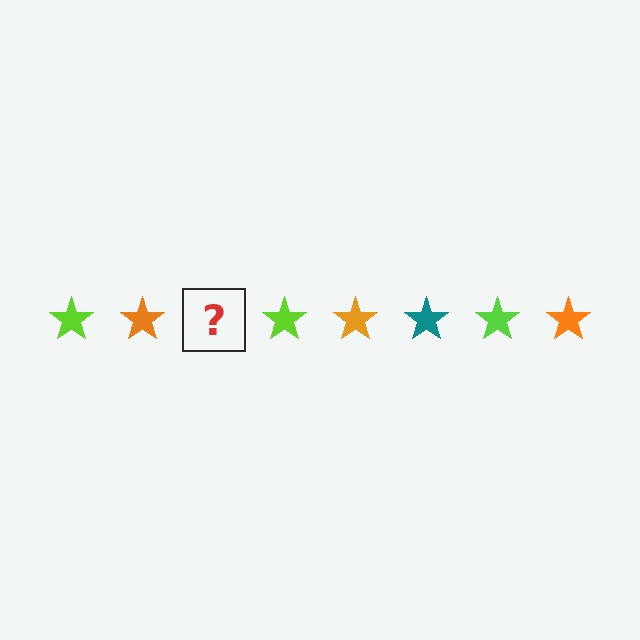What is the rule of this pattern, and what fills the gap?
The rule is that the pattern cycles through lime, orange, teal stars. The gap should be filled with a teal star.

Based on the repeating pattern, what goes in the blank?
The blank should be a teal star.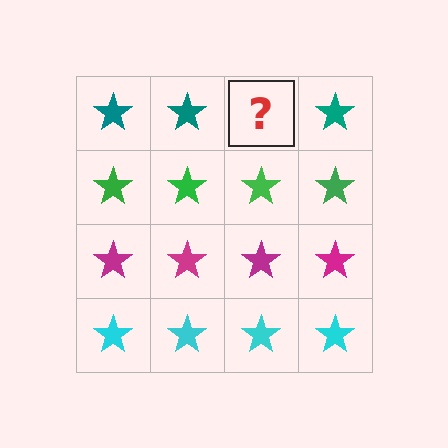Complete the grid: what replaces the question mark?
The question mark should be replaced with a teal star.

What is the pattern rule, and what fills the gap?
The rule is that each row has a consistent color. The gap should be filled with a teal star.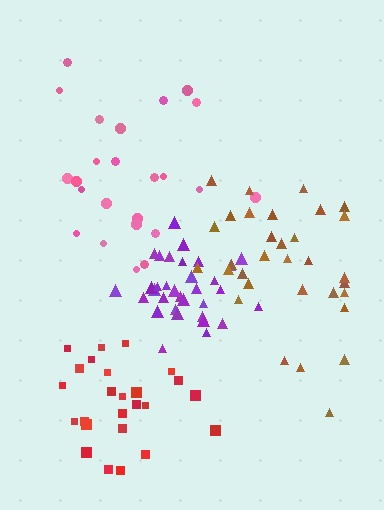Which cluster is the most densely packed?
Purple.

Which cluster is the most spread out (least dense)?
Pink.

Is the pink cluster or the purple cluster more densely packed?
Purple.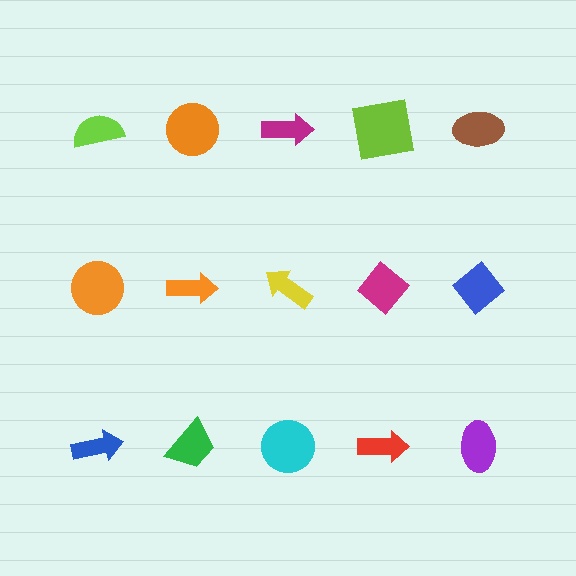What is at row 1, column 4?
A lime square.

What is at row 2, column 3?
A yellow arrow.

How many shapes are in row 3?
5 shapes.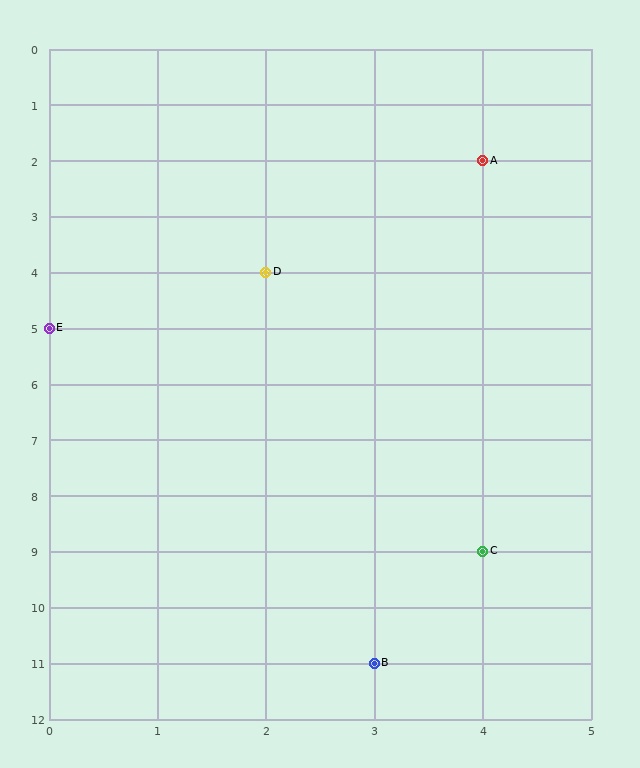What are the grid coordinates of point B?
Point B is at grid coordinates (3, 11).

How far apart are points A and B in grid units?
Points A and B are 1 column and 9 rows apart (about 9.1 grid units diagonally).